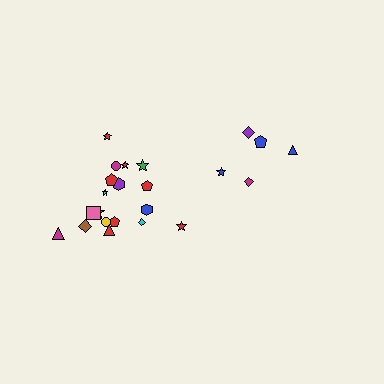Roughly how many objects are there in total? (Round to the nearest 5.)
Roughly 25 objects in total.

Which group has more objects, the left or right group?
The left group.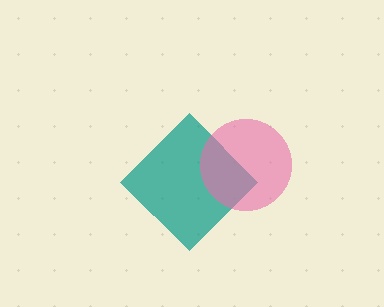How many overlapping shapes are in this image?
There are 2 overlapping shapes in the image.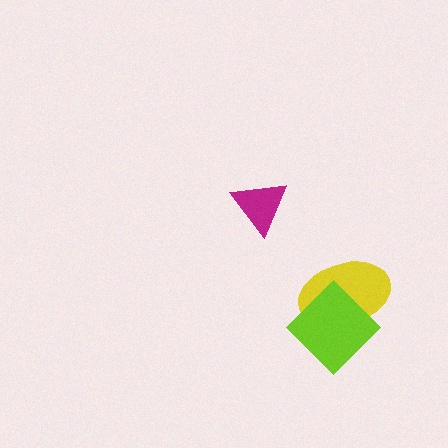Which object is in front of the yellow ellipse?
The lime diamond is in front of the yellow ellipse.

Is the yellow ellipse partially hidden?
Yes, it is partially covered by another shape.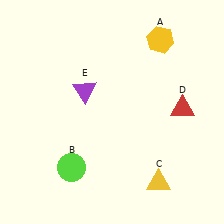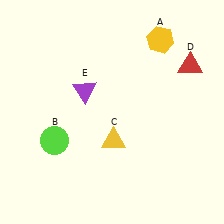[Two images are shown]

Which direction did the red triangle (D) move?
The red triangle (D) moved up.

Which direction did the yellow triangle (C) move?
The yellow triangle (C) moved left.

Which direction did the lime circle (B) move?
The lime circle (B) moved up.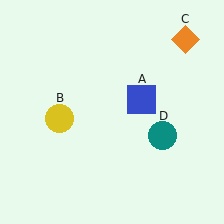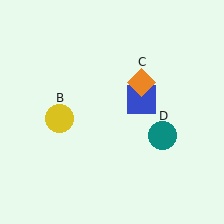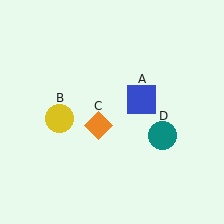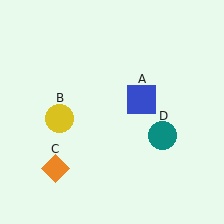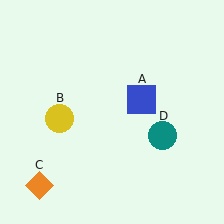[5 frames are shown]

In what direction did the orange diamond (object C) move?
The orange diamond (object C) moved down and to the left.